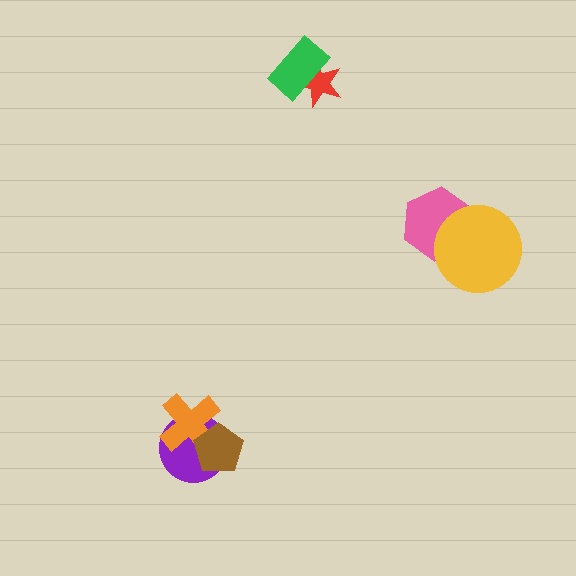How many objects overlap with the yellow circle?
1 object overlaps with the yellow circle.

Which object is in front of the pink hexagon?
The yellow circle is in front of the pink hexagon.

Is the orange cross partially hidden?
Yes, it is partially covered by another shape.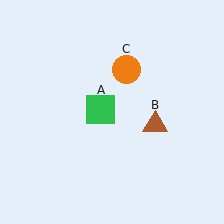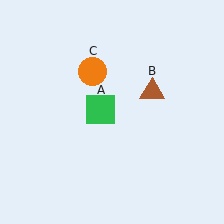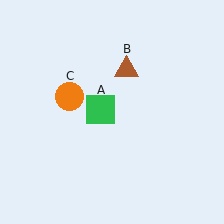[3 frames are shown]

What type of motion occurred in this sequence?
The brown triangle (object B), orange circle (object C) rotated counterclockwise around the center of the scene.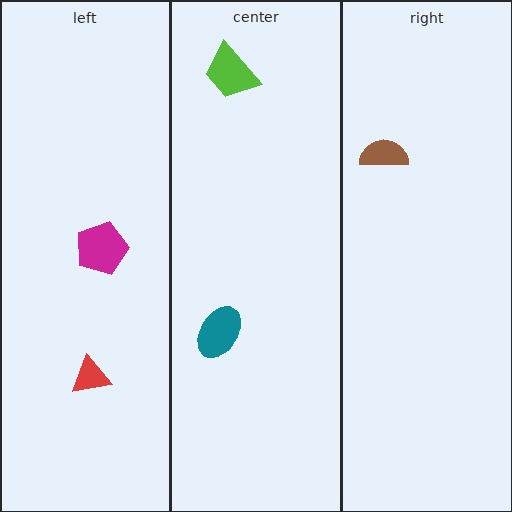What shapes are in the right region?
The brown semicircle.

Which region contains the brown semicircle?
The right region.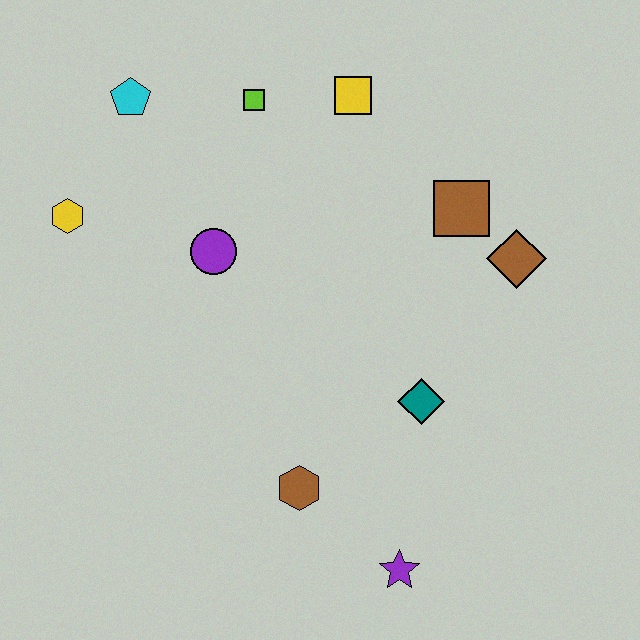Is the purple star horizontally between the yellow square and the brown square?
Yes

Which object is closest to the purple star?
The brown hexagon is closest to the purple star.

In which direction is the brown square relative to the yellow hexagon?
The brown square is to the right of the yellow hexagon.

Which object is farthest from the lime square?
The purple star is farthest from the lime square.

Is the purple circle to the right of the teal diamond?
No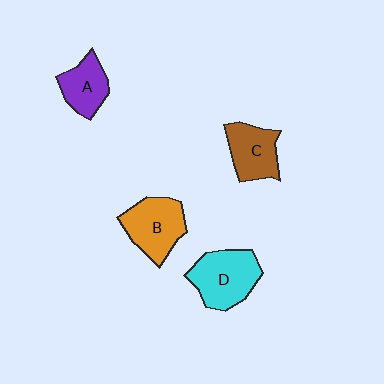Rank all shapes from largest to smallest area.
From largest to smallest: D (cyan), B (orange), C (brown), A (purple).